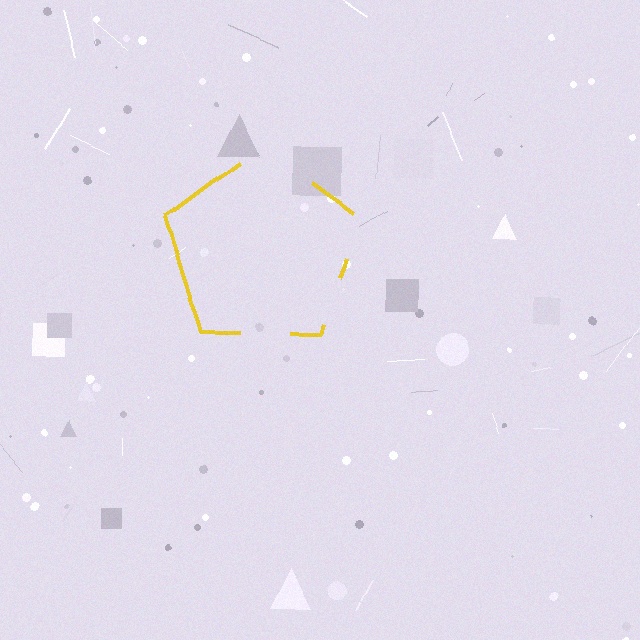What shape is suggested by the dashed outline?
The dashed outline suggests a pentagon.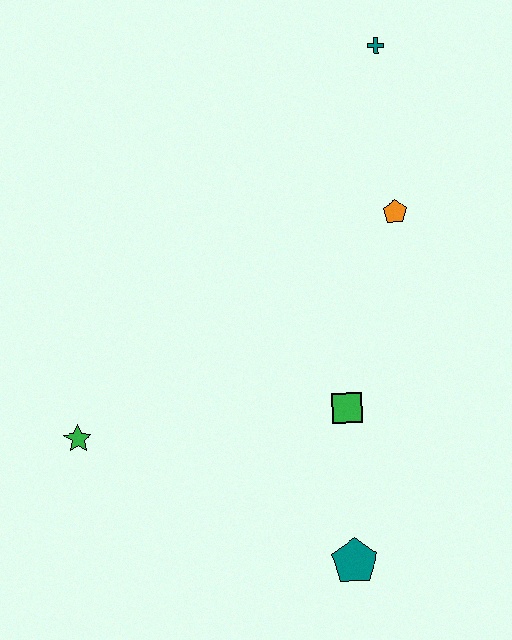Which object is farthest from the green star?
The teal cross is farthest from the green star.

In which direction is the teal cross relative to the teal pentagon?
The teal cross is above the teal pentagon.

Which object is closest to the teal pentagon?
The green square is closest to the teal pentagon.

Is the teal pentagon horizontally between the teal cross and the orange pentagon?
No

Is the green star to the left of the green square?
Yes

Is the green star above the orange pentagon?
No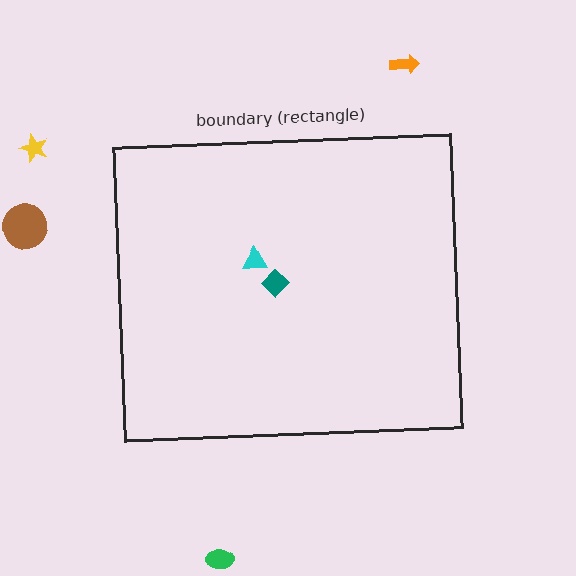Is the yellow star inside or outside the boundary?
Outside.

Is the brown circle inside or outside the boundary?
Outside.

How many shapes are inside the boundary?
2 inside, 4 outside.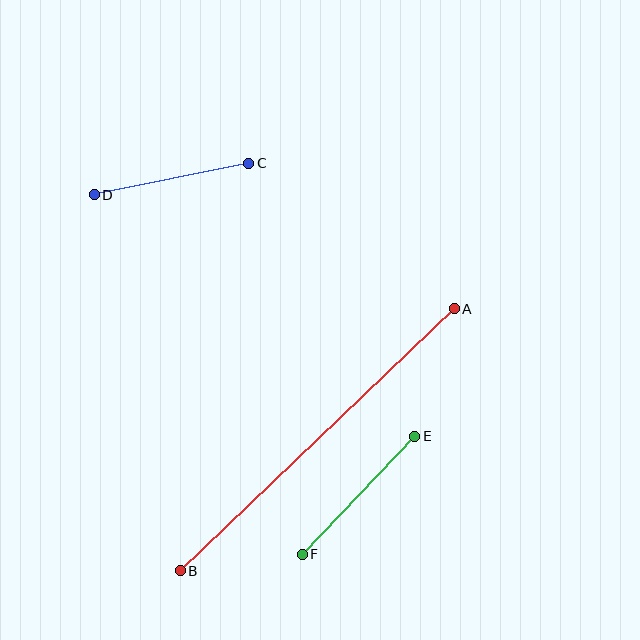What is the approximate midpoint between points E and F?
The midpoint is at approximately (358, 495) pixels.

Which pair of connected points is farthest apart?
Points A and B are farthest apart.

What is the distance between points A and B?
The distance is approximately 379 pixels.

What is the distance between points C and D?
The distance is approximately 158 pixels.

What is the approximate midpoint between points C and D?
The midpoint is at approximately (172, 179) pixels.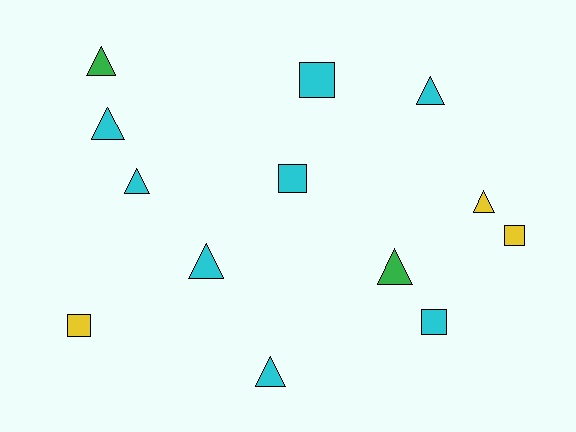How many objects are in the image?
There are 13 objects.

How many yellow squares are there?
There are 2 yellow squares.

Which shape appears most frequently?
Triangle, with 8 objects.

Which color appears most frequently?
Cyan, with 8 objects.